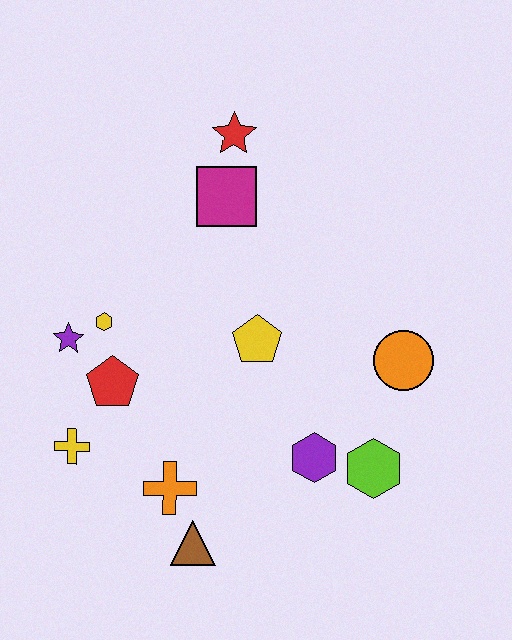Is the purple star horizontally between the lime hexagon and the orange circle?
No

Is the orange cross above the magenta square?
No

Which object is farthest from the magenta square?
The brown triangle is farthest from the magenta square.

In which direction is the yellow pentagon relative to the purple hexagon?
The yellow pentagon is above the purple hexagon.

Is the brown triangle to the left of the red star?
Yes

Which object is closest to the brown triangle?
The orange cross is closest to the brown triangle.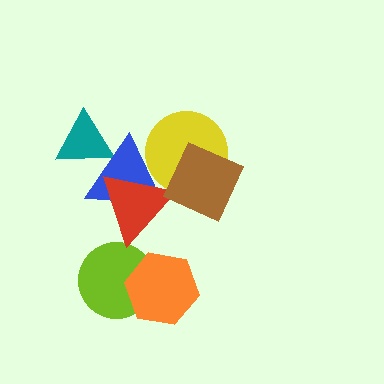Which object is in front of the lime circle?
The orange hexagon is in front of the lime circle.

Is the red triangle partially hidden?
Yes, it is partially covered by another shape.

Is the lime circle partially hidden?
Yes, it is partially covered by another shape.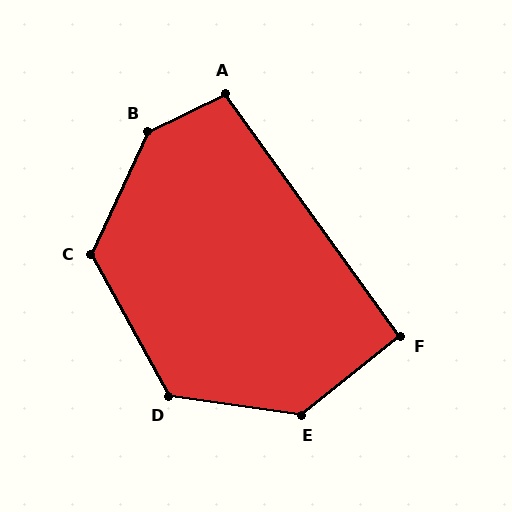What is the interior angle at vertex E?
Approximately 134 degrees (obtuse).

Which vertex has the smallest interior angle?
F, at approximately 93 degrees.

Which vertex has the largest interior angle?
B, at approximately 140 degrees.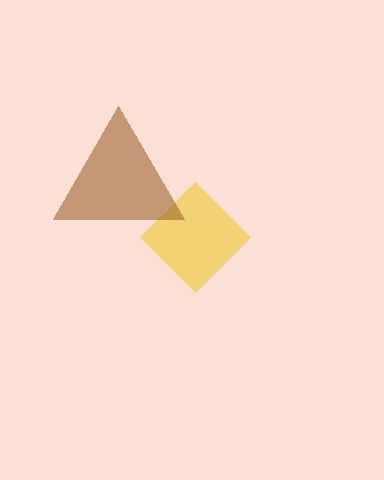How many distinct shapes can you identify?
There are 2 distinct shapes: a yellow diamond, a brown triangle.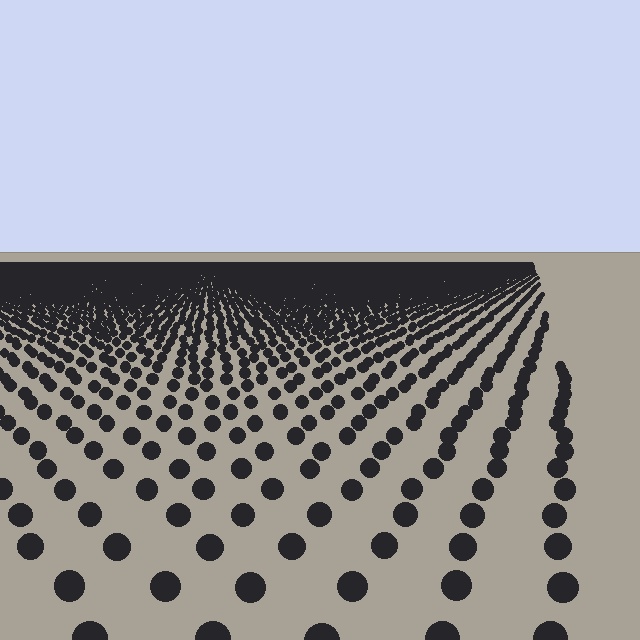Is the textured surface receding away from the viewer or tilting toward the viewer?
The surface is receding away from the viewer. Texture elements get smaller and denser toward the top.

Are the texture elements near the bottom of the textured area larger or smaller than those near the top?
Larger. Near the bottom, elements are closer to the viewer and appear at a bigger on-screen size.